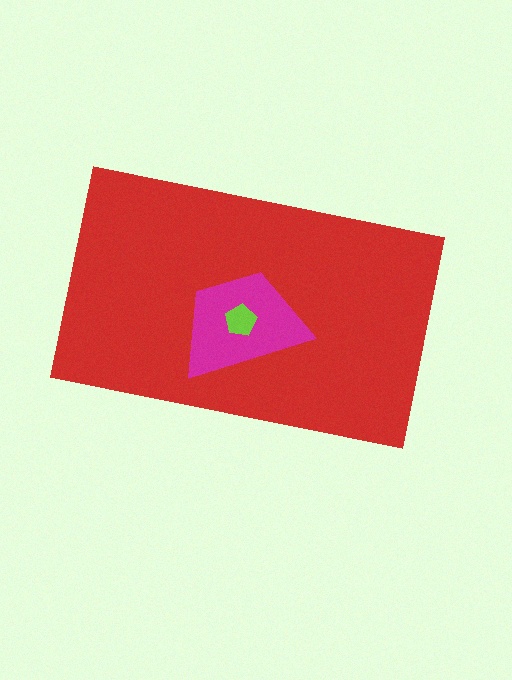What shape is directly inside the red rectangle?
The magenta trapezoid.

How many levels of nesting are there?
3.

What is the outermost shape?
The red rectangle.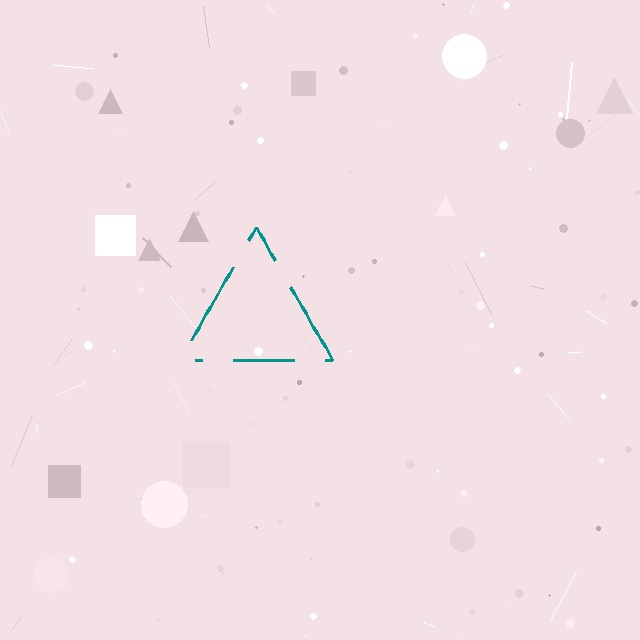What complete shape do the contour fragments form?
The contour fragments form a triangle.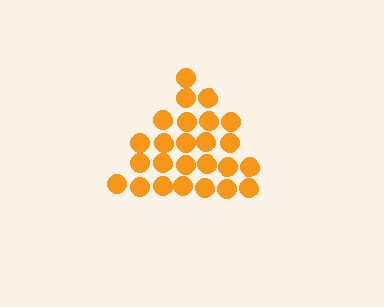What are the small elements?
The small elements are circles.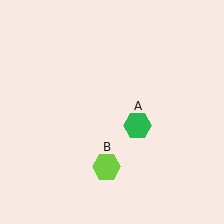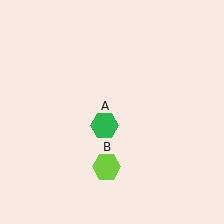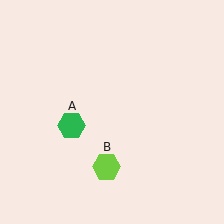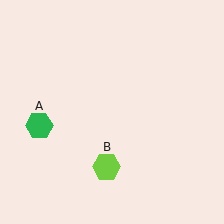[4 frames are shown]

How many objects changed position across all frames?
1 object changed position: green hexagon (object A).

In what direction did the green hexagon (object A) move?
The green hexagon (object A) moved left.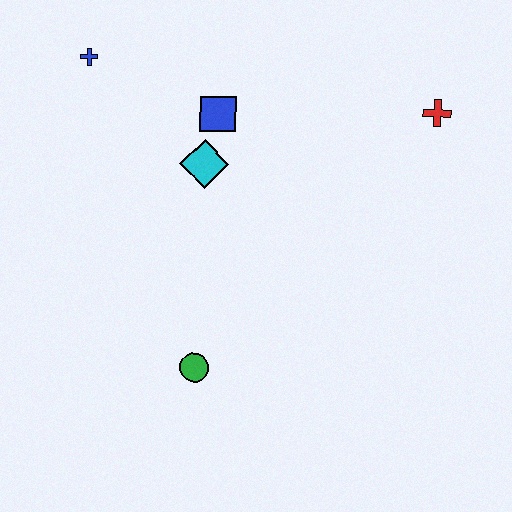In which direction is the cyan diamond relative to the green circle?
The cyan diamond is above the green circle.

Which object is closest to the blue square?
The cyan diamond is closest to the blue square.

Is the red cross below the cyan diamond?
No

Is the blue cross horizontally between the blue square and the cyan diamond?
No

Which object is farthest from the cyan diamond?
The red cross is farthest from the cyan diamond.